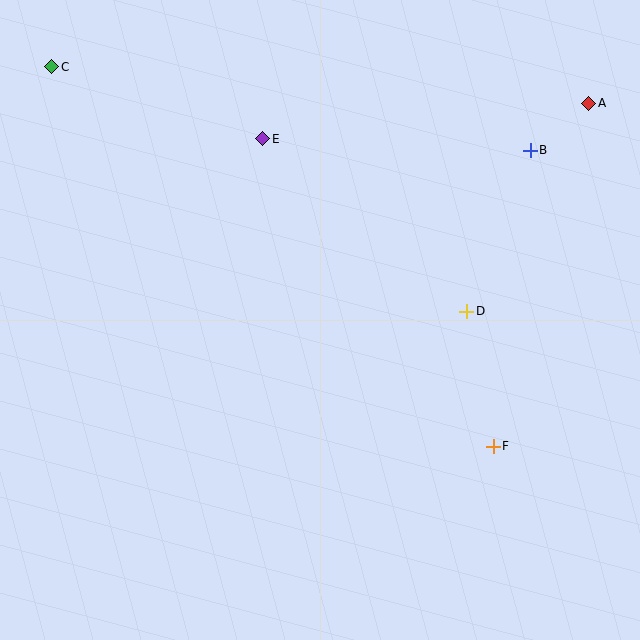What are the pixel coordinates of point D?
Point D is at (466, 312).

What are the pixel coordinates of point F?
Point F is at (493, 446).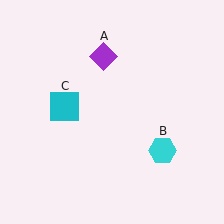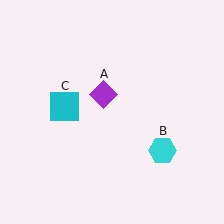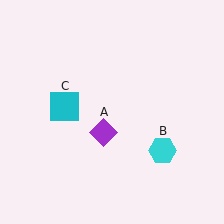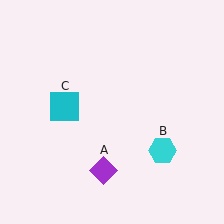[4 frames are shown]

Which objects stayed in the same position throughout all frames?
Cyan hexagon (object B) and cyan square (object C) remained stationary.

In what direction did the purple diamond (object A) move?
The purple diamond (object A) moved down.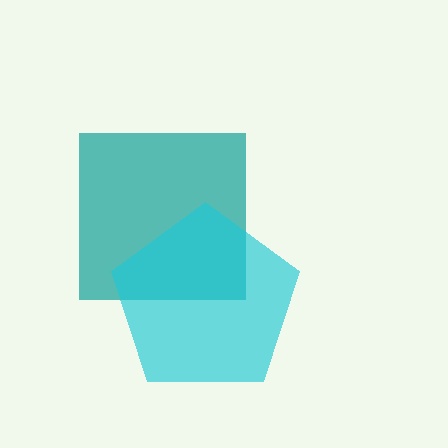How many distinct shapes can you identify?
There are 2 distinct shapes: a teal square, a cyan pentagon.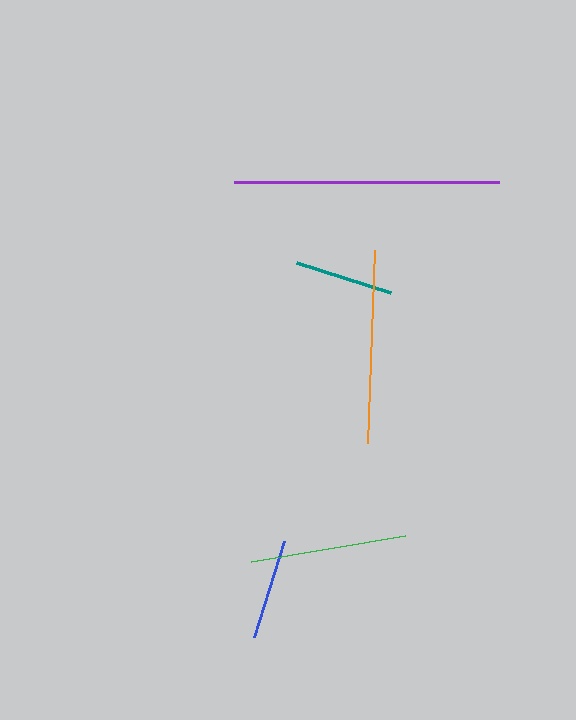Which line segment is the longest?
The purple line is the longest at approximately 265 pixels.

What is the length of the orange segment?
The orange segment is approximately 193 pixels long.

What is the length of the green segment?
The green segment is approximately 156 pixels long.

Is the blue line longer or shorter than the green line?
The green line is longer than the blue line.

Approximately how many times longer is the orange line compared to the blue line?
The orange line is approximately 1.9 times the length of the blue line.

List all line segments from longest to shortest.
From longest to shortest: purple, orange, green, blue, teal.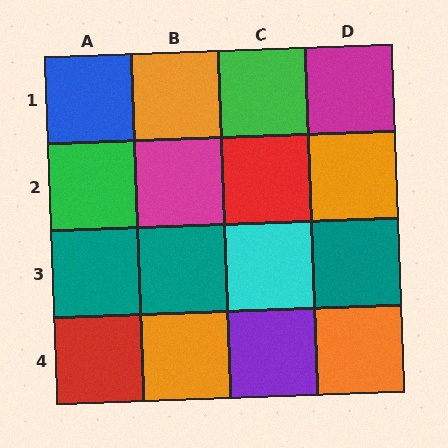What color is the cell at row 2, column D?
Orange.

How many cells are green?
2 cells are green.